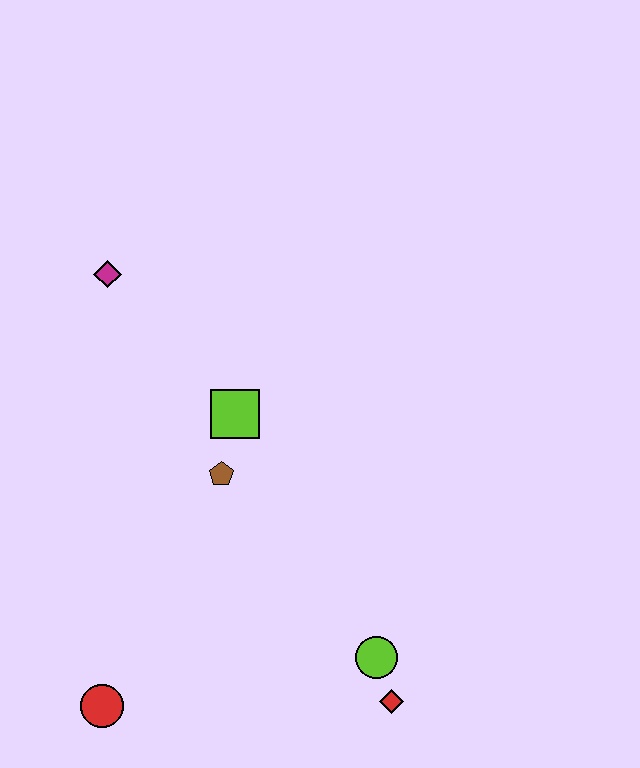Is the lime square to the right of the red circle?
Yes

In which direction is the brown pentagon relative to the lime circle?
The brown pentagon is above the lime circle.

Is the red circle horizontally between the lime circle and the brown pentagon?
No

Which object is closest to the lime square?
The brown pentagon is closest to the lime square.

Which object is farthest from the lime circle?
The magenta diamond is farthest from the lime circle.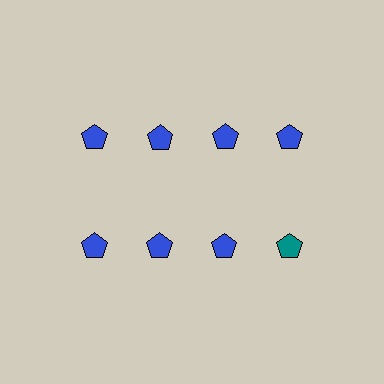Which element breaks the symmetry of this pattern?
The teal pentagon in the second row, second from right column breaks the symmetry. All other shapes are blue pentagons.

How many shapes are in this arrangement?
There are 8 shapes arranged in a grid pattern.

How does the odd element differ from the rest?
It has a different color: teal instead of blue.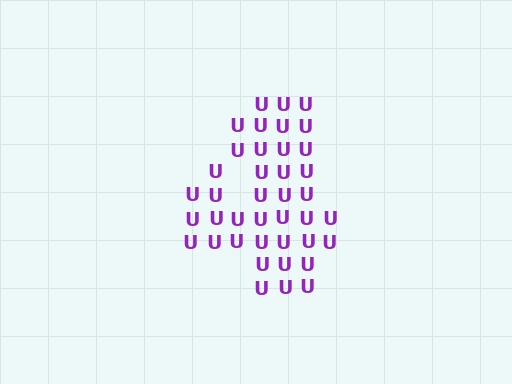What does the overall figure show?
The overall figure shows the digit 4.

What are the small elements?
The small elements are letter U's.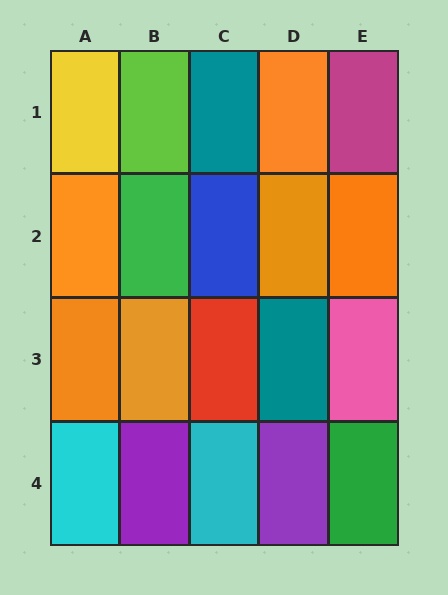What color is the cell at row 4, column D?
Purple.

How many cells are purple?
2 cells are purple.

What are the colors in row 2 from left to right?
Orange, green, blue, orange, orange.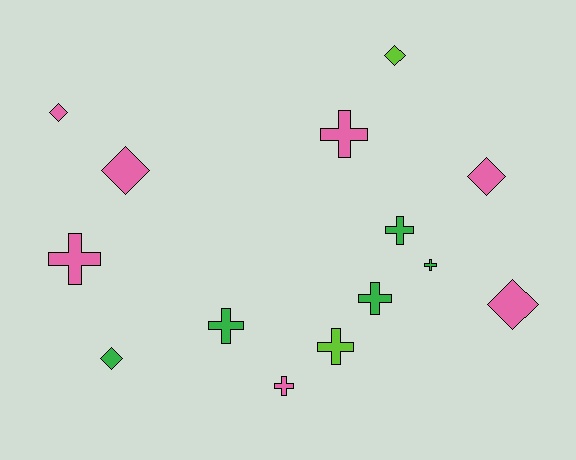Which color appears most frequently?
Pink, with 7 objects.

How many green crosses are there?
There are 4 green crosses.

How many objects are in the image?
There are 14 objects.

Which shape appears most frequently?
Cross, with 8 objects.